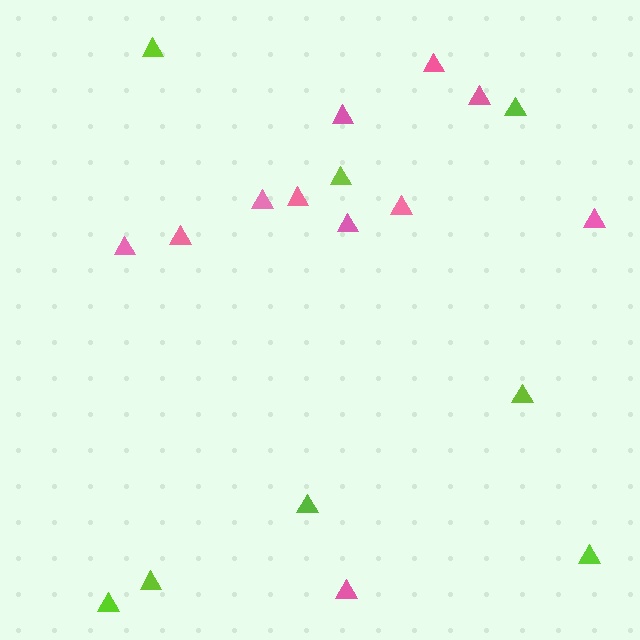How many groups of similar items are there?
There are 2 groups: one group of pink triangles (11) and one group of lime triangles (8).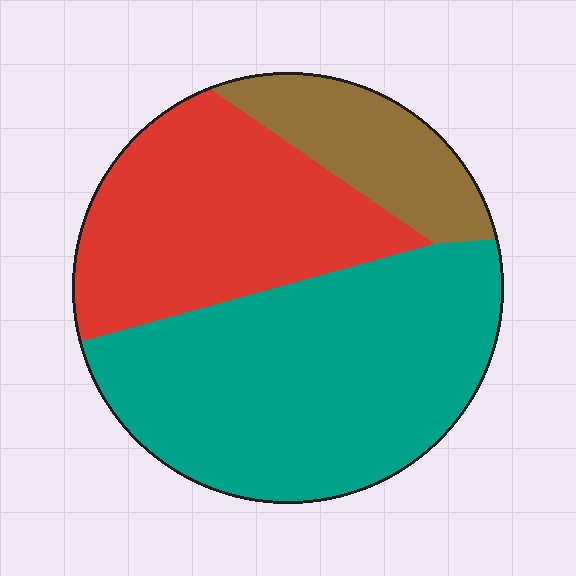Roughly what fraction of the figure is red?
Red takes up between a third and a half of the figure.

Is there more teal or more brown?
Teal.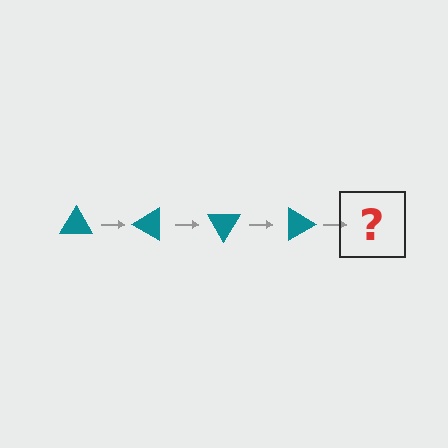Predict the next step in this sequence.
The next step is a teal triangle rotated 120 degrees.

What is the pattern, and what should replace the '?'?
The pattern is that the triangle rotates 30 degrees each step. The '?' should be a teal triangle rotated 120 degrees.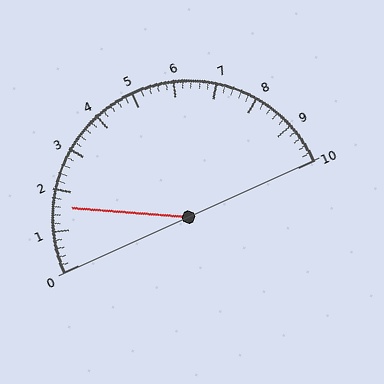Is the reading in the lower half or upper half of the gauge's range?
The reading is in the lower half of the range (0 to 10).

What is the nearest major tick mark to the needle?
The nearest major tick mark is 2.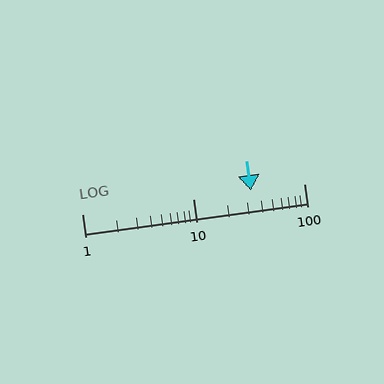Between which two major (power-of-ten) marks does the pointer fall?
The pointer is between 10 and 100.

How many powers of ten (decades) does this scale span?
The scale spans 2 decades, from 1 to 100.